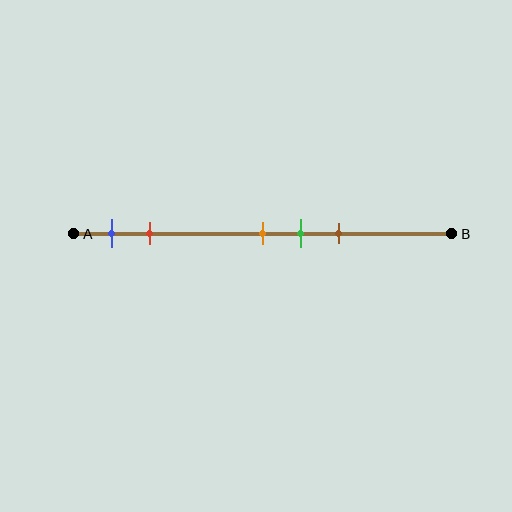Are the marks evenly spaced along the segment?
No, the marks are not evenly spaced.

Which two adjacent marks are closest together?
The orange and green marks are the closest adjacent pair.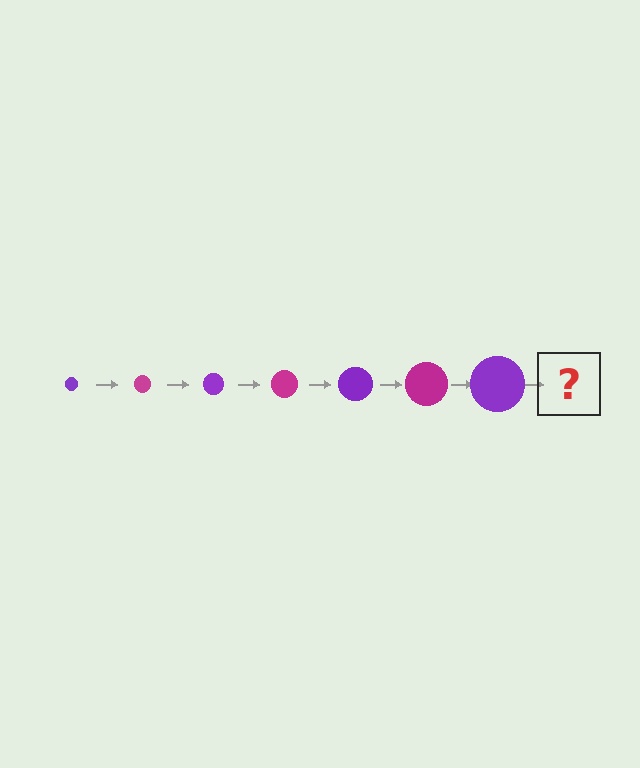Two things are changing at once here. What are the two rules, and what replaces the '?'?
The two rules are that the circle grows larger each step and the color cycles through purple and magenta. The '?' should be a magenta circle, larger than the previous one.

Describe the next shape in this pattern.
It should be a magenta circle, larger than the previous one.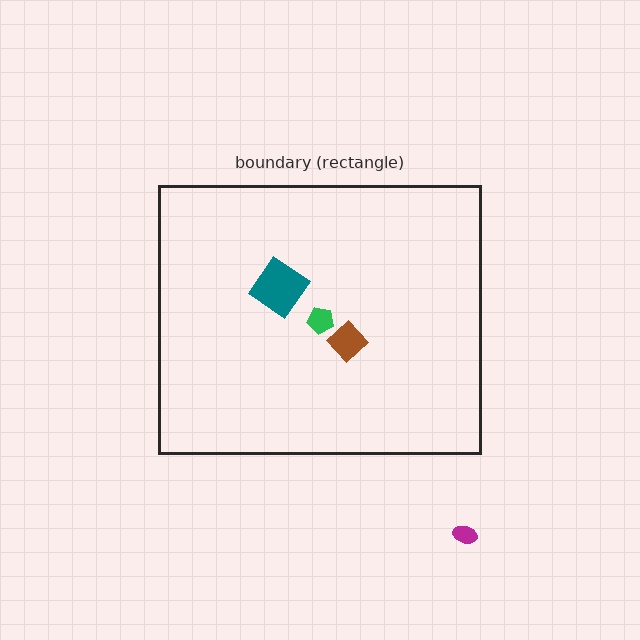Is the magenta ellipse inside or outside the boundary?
Outside.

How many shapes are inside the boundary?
3 inside, 1 outside.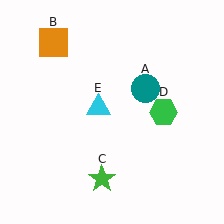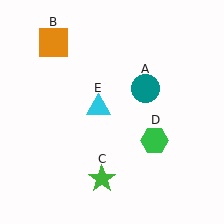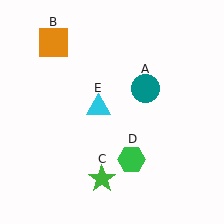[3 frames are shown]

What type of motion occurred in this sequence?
The green hexagon (object D) rotated clockwise around the center of the scene.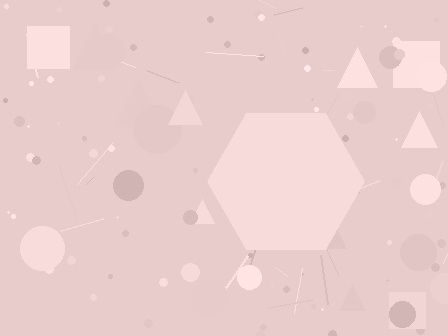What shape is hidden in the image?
A hexagon is hidden in the image.